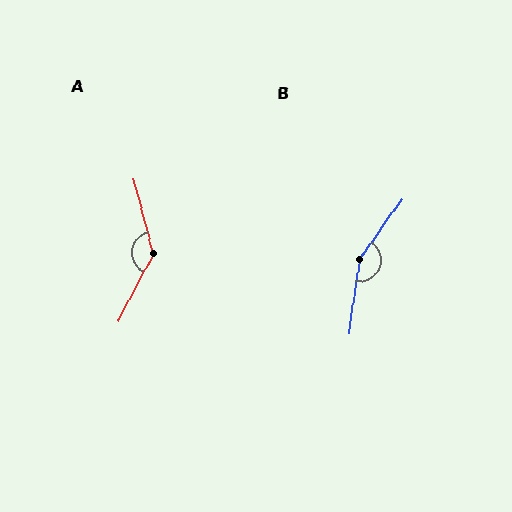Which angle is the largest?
B, at approximately 153 degrees.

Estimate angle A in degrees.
Approximately 138 degrees.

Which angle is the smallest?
A, at approximately 138 degrees.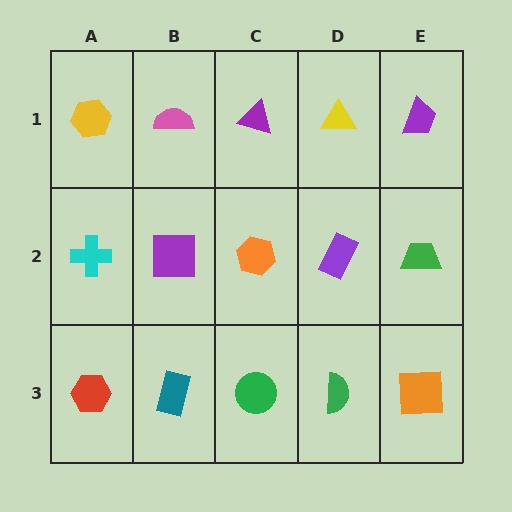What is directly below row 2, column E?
An orange square.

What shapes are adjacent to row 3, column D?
A purple rectangle (row 2, column D), a green circle (row 3, column C), an orange square (row 3, column E).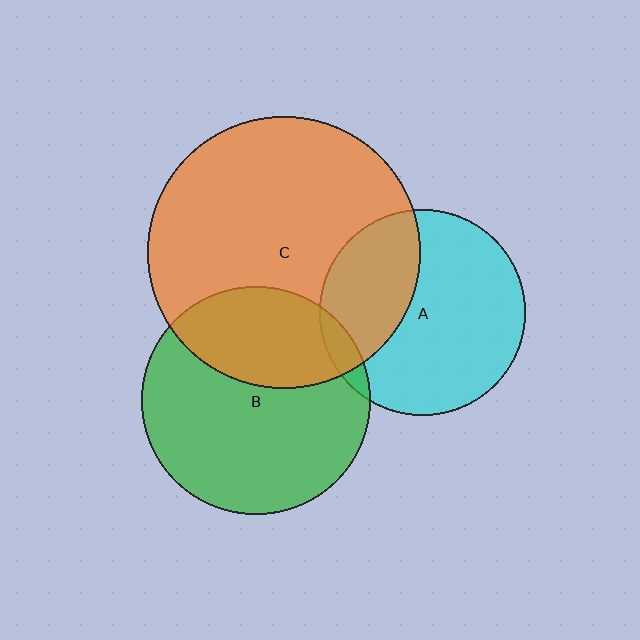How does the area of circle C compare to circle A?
Approximately 1.8 times.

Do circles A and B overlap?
Yes.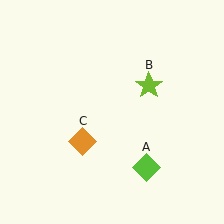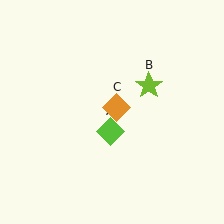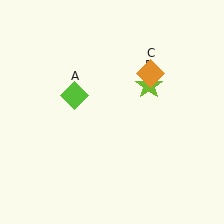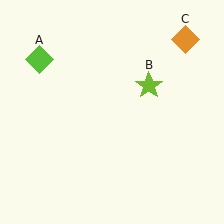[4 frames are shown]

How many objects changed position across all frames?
2 objects changed position: lime diamond (object A), orange diamond (object C).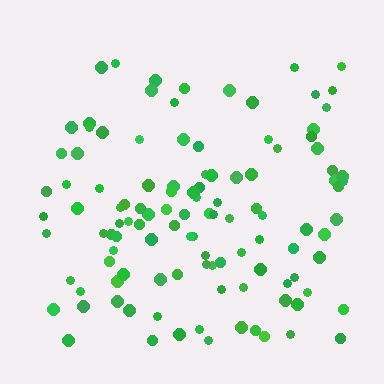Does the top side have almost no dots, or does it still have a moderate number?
Still a moderate number, just noticeably fewer than the bottom.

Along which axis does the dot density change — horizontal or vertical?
Vertical.